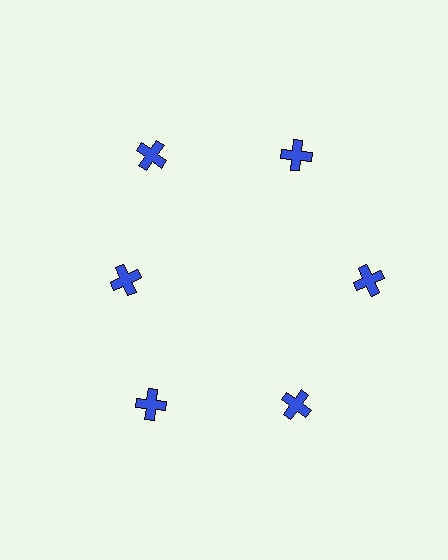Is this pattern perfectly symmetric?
No. The 6 blue crosses are arranged in a ring, but one element near the 9 o'clock position is pulled inward toward the center, breaking the 6-fold rotational symmetry.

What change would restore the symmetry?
The symmetry would be restored by moving it outward, back onto the ring so that all 6 crosses sit at equal angles and equal distance from the center.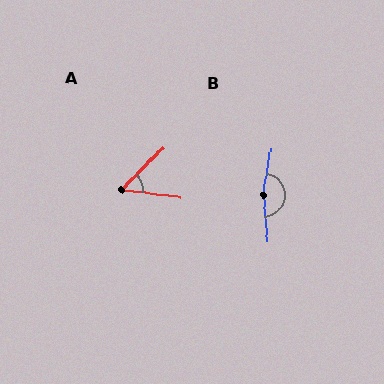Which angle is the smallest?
A, at approximately 53 degrees.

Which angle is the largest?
B, at approximately 166 degrees.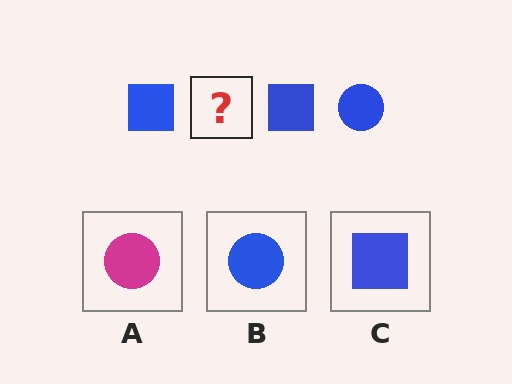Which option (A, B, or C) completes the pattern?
B.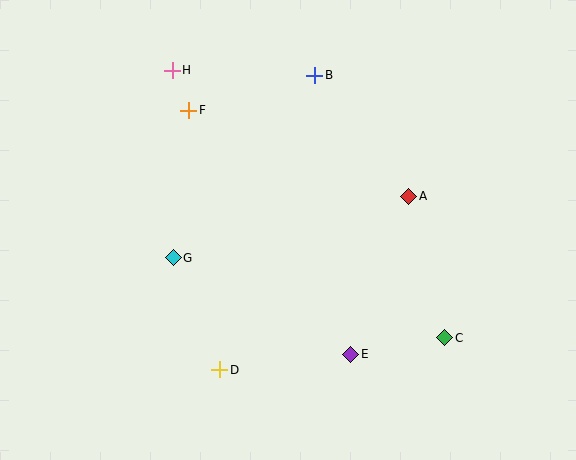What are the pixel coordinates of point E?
Point E is at (351, 354).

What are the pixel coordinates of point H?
Point H is at (172, 70).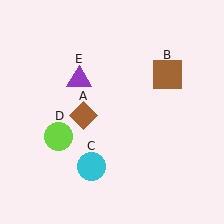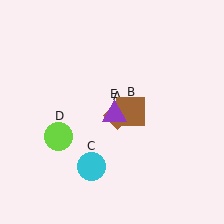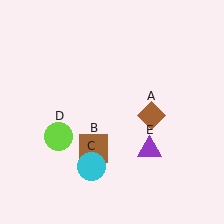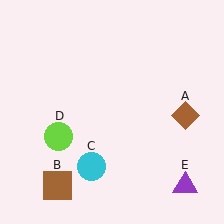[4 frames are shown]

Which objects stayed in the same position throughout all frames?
Cyan circle (object C) and lime circle (object D) remained stationary.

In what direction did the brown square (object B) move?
The brown square (object B) moved down and to the left.